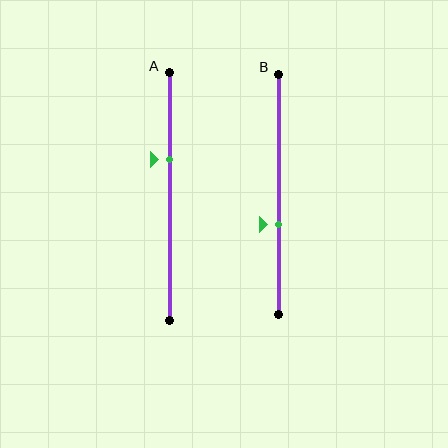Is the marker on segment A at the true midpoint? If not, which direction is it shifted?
No, the marker on segment A is shifted upward by about 15% of the segment length.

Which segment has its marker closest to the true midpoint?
Segment B has its marker closest to the true midpoint.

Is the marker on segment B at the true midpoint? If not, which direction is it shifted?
No, the marker on segment B is shifted downward by about 13% of the segment length.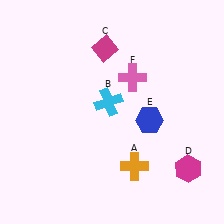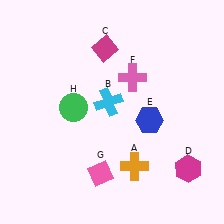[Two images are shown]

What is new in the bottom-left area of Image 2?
A pink diamond (G) was added in the bottom-left area of Image 2.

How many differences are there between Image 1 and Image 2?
There are 2 differences between the two images.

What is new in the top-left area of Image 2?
A green circle (H) was added in the top-left area of Image 2.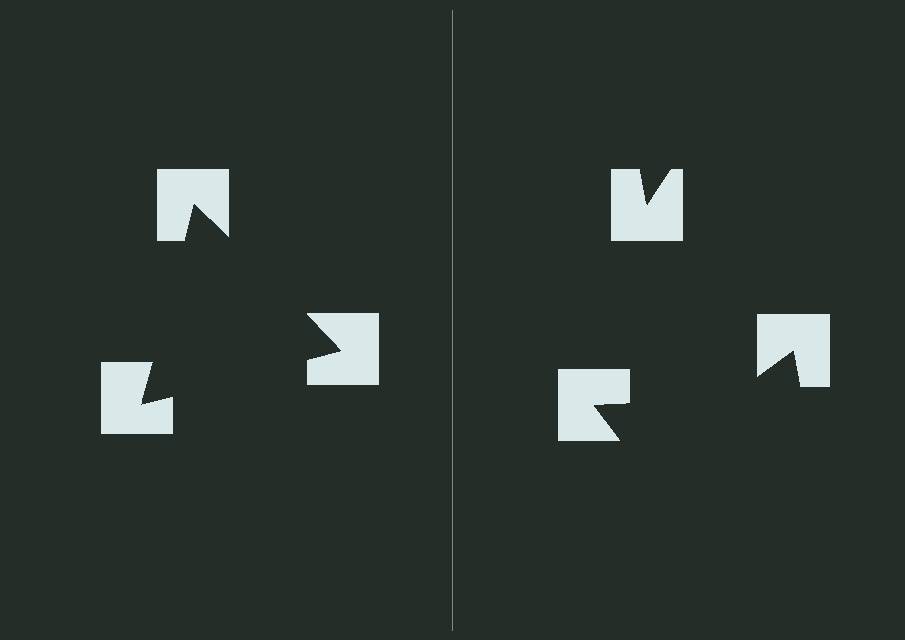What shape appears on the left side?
An illusory triangle.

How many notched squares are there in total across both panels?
6 — 3 on each side.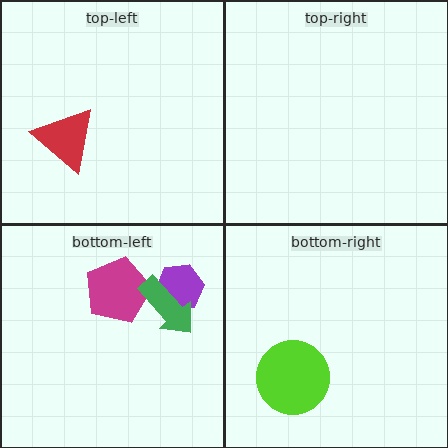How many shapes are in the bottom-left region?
3.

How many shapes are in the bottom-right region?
1.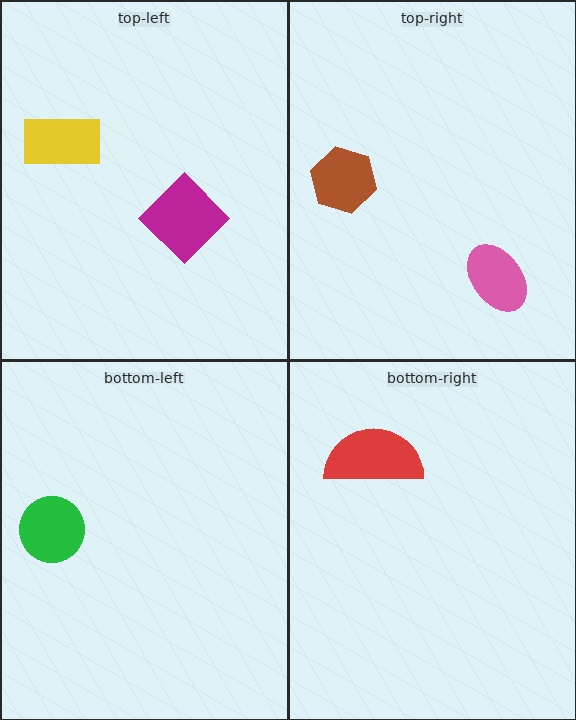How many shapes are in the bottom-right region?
1.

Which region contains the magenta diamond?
The top-left region.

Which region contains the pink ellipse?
The top-right region.